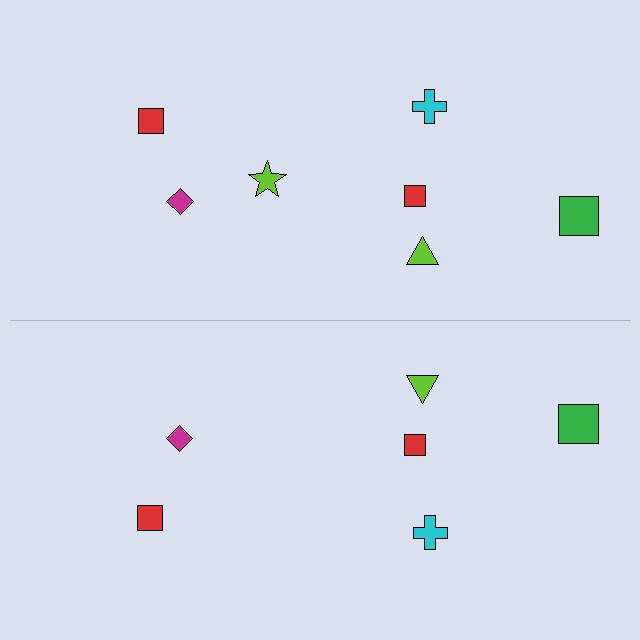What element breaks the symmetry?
A lime star is missing from the bottom side.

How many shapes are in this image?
There are 13 shapes in this image.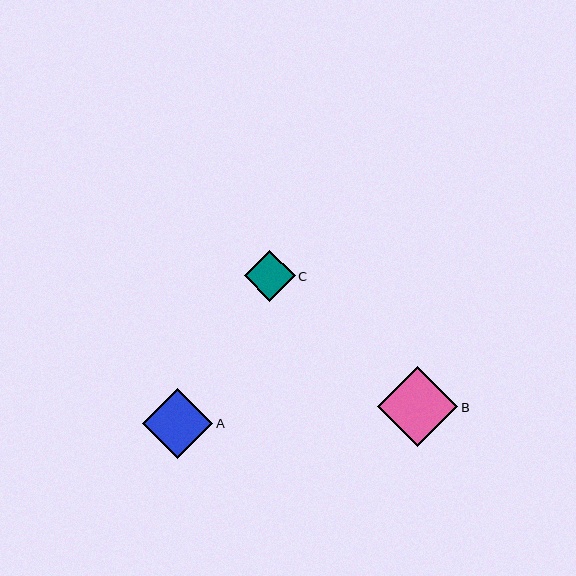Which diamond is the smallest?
Diamond C is the smallest with a size of approximately 51 pixels.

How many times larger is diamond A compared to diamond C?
Diamond A is approximately 1.4 times the size of diamond C.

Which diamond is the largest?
Diamond B is the largest with a size of approximately 81 pixels.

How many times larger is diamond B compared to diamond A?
Diamond B is approximately 1.1 times the size of diamond A.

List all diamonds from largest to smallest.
From largest to smallest: B, A, C.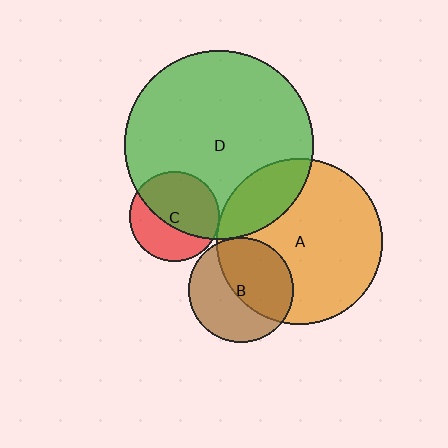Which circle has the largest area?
Circle D (green).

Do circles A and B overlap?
Yes.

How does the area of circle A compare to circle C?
Approximately 3.4 times.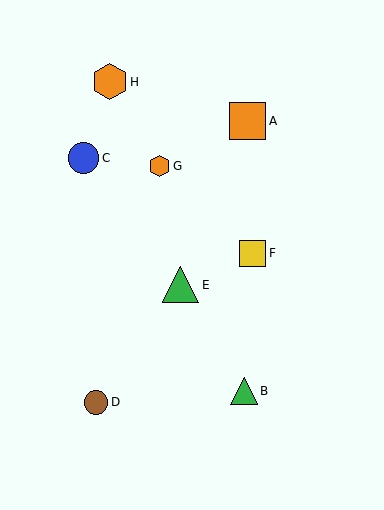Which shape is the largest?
The orange square (labeled A) is the largest.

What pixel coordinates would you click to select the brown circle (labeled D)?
Click at (96, 403) to select the brown circle D.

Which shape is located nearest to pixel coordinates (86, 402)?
The brown circle (labeled D) at (96, 403) is nearest to that location.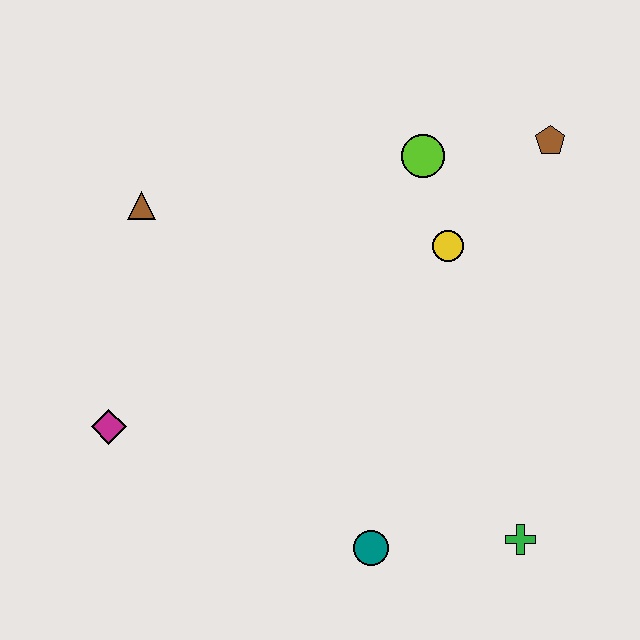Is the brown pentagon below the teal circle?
No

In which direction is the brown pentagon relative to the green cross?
The brown pentagon is above the green cross.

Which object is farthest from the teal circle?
The brown pentagon is farthest from the teal circle.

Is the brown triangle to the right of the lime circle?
No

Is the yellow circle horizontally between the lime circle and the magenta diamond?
No